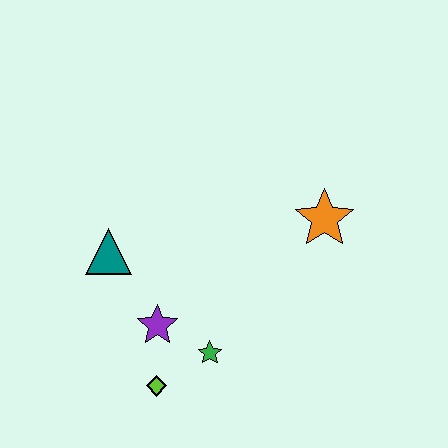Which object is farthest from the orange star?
The lime diamond is farthest from the orange star.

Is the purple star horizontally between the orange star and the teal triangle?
Yes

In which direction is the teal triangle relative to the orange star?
The teal triangle is to the left of the orange star.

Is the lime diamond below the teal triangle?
Yes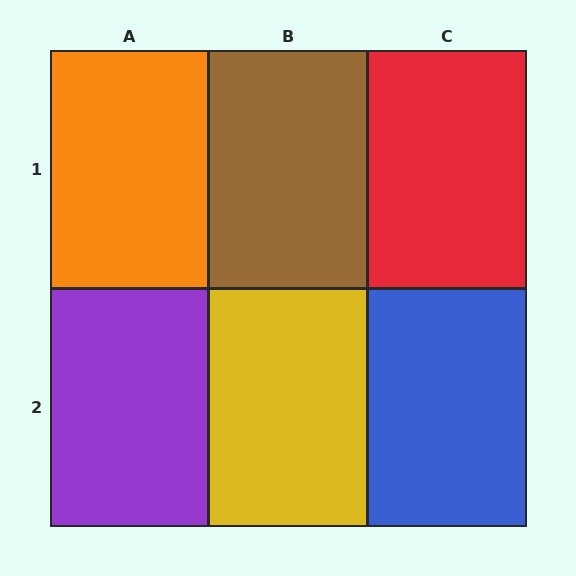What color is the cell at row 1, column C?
Red.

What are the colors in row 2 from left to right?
Purple, yellow, blue.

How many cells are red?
1 cell is red.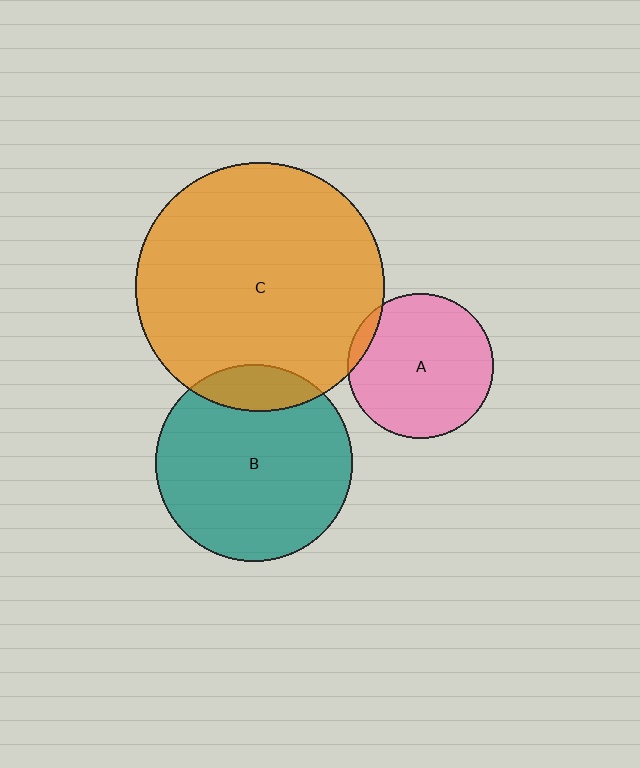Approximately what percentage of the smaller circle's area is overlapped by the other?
Approximately 15%.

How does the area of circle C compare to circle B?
Approximately 1.6 times.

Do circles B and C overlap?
Yes.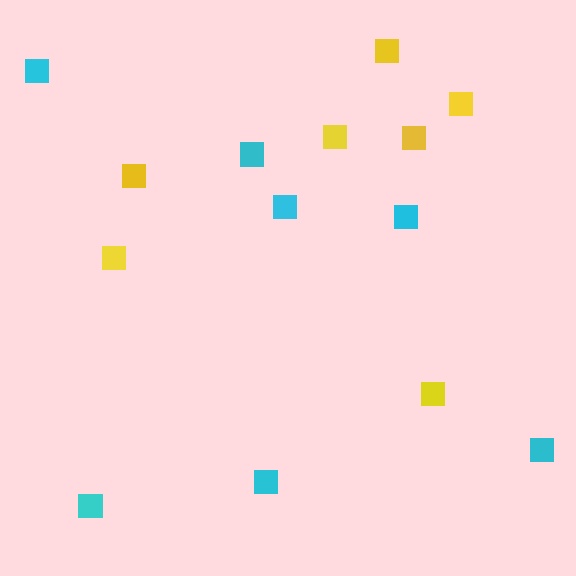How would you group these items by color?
There are 2 groups: one group of yellow squares (7) and one group of cyan squares (7).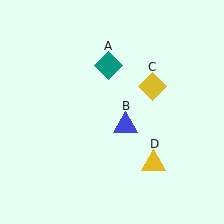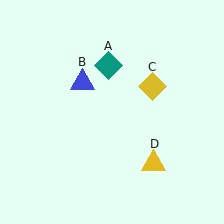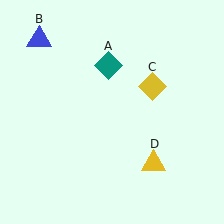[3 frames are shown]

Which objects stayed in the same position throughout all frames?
Teal diamond (object A) and yellow diamond (object C) and yellow triangle (object D) remained stationary.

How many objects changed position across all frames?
1 object changed position: blue triangle (object B).